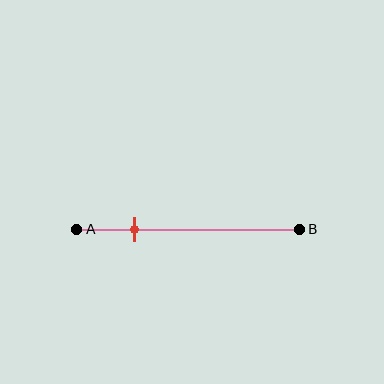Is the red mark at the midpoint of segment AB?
No, the mark is at about 25% from A, not at the 50% midpoint.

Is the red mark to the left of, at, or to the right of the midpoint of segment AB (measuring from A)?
The red mark is to the left of the midpoint of segment AB.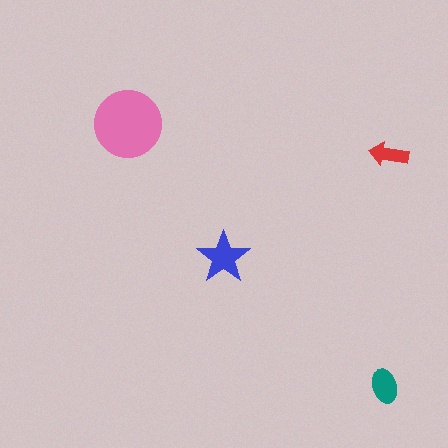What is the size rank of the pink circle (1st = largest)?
1st.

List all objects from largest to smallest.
The pink circle, the blue star, the teal ellipse, the red arrow.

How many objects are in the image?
There are 4 objects in the image.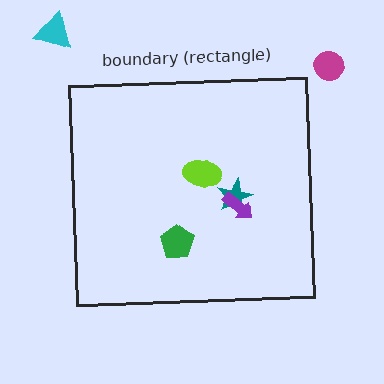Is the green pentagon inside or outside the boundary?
Inside.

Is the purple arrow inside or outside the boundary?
Inside.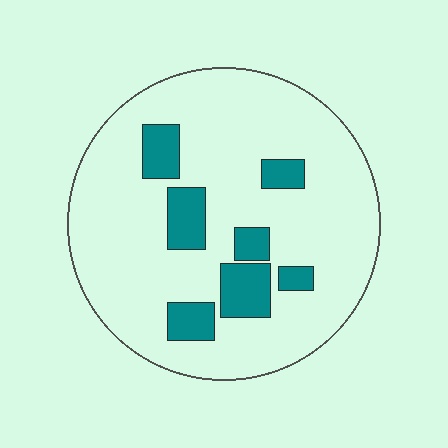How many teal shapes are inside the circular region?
7.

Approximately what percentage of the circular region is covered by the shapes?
Approximately 15%.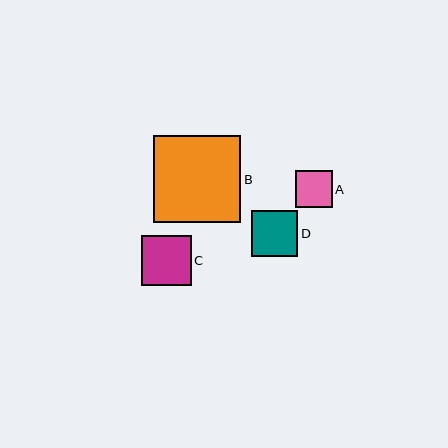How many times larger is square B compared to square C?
Square B is approximately 1.7 times the size of square C.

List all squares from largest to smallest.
From largest to smallest: B, C, D, A.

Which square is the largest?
Square B is the largest with a size of approximately 87 pixels.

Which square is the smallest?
Square A is the smallest with a size of approximately 37 pixels.